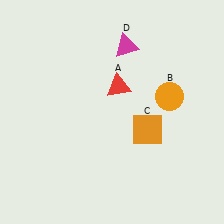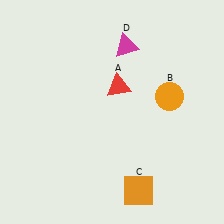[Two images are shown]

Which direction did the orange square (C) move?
The orange square (C) moved down.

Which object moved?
The orange square (C) moved down.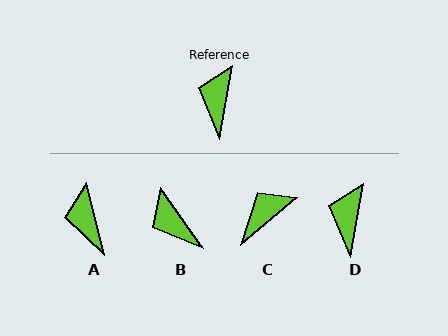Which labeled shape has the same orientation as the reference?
D.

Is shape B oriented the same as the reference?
No, it is off by about 45 degrees.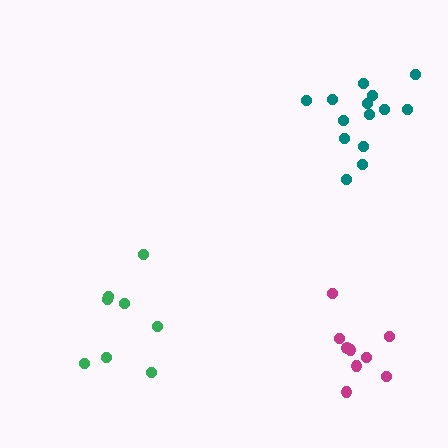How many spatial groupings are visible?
There are 3 spatial groupings.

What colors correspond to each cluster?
The clusters are colored: teal, green, magenta.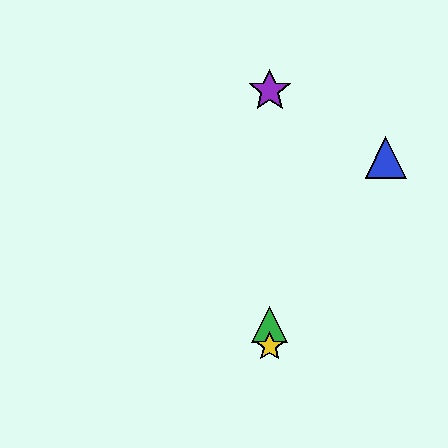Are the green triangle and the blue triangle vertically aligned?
No, the green triangle is at x≈270 and the blue triangle is at x≈386.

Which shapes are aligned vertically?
The red triangle, the green triangle, the yellow star, the purple star are aligned vertically.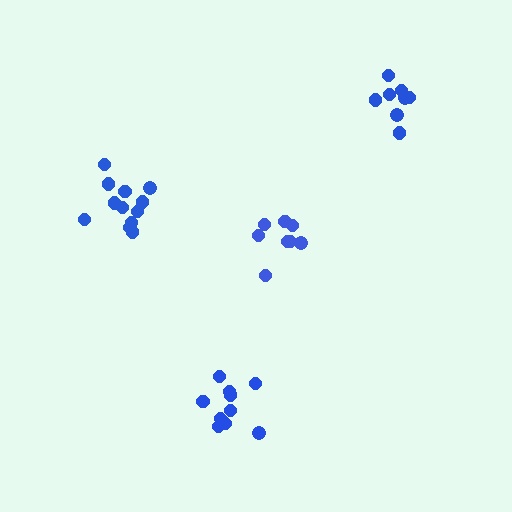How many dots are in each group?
Group 1: 8 dots, Group 2: 8 dots, Group 3: 12 dots, Group 4: 10 dots (38 total).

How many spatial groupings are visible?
There are 4 spatial groupings.